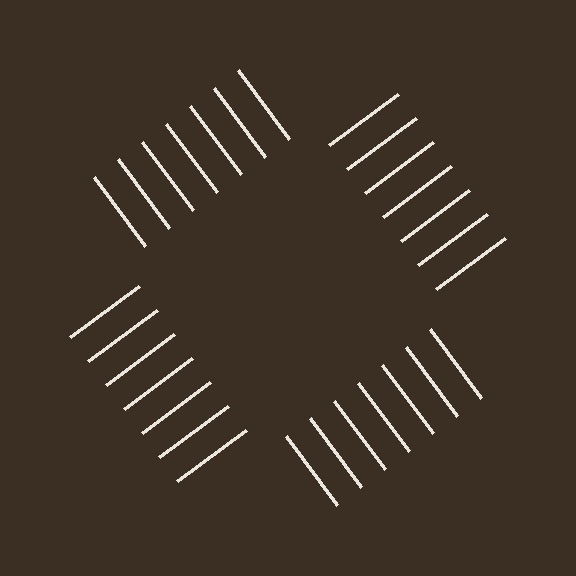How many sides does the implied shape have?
4 sides — the line-ends trace a square.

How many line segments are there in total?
28 — 7 along each of the 4 edges.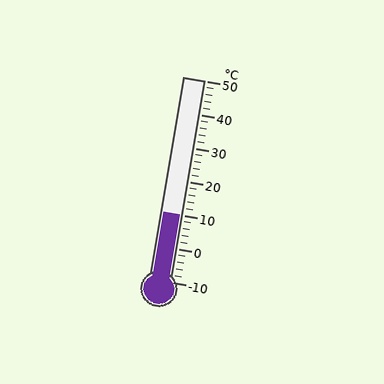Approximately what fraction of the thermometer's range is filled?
The thermometer is filled to approximately 35% of its range.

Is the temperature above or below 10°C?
The temperature is at 10°C.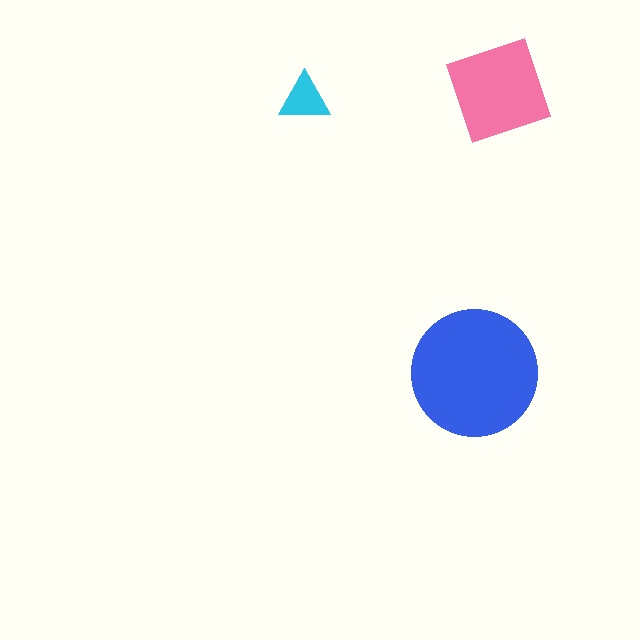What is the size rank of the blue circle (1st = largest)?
1st.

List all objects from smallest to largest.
The cyan triangle, the pink diamond, the blue circle.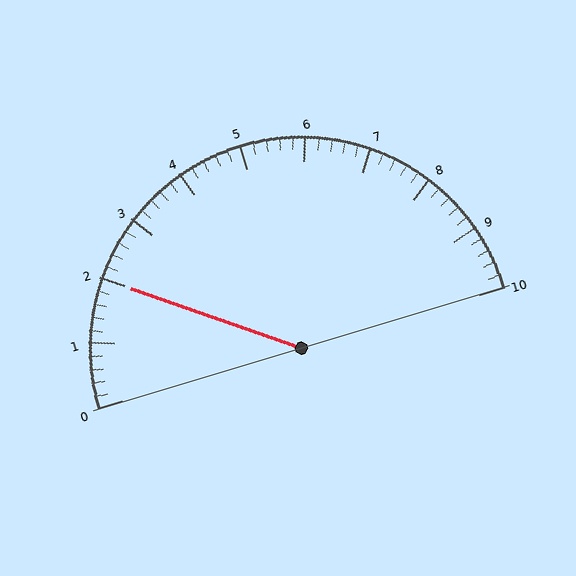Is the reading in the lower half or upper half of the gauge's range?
The reading is in the lower half of the range (0 to 10).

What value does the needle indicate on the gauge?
The needle indicates approximately 2.0.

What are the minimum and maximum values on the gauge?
The gauge ranges from 0 to 10.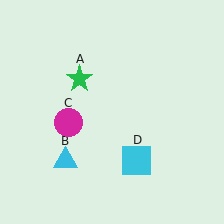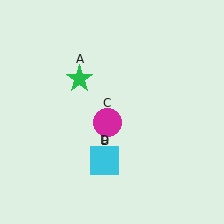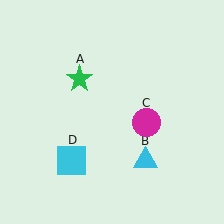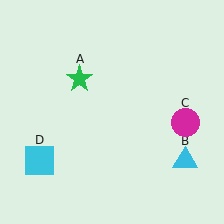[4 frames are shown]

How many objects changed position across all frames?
3 objects changed position: cyan triangle (object B), magenta circle (object C), cyan square (object D).